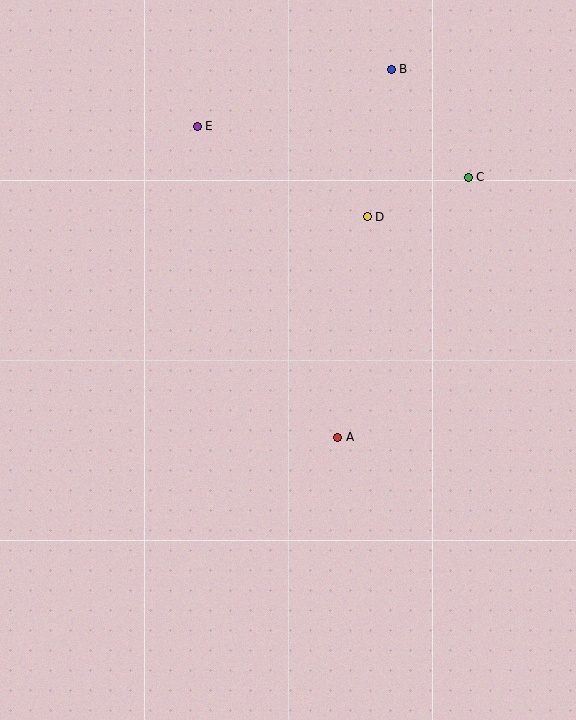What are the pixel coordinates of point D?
Point D is at (367, 217).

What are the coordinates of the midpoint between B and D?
The midpoint between B and D is at (379, 143).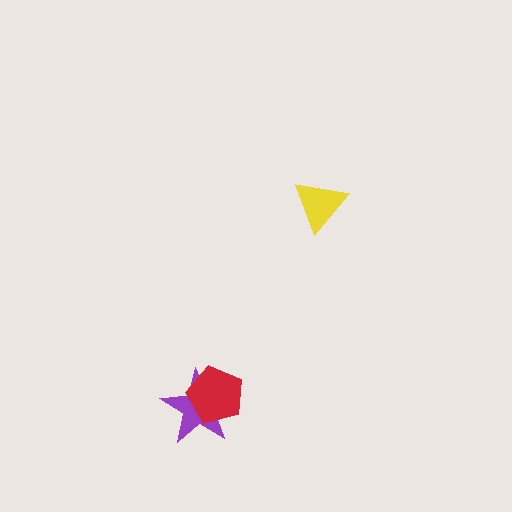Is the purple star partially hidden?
Yes, it is partially covered by another shape.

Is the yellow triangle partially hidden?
No, no other shape covers it.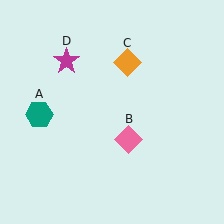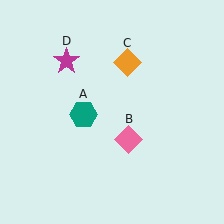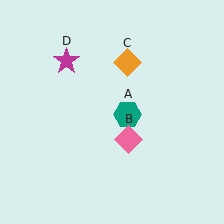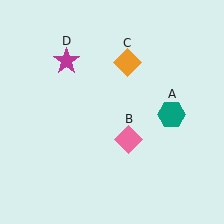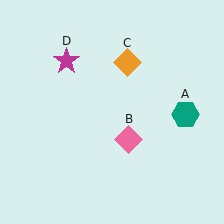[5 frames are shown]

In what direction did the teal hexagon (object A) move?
The teal hexagon (object A) moved right.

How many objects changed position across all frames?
1 object changed position: teal hexagon (object A).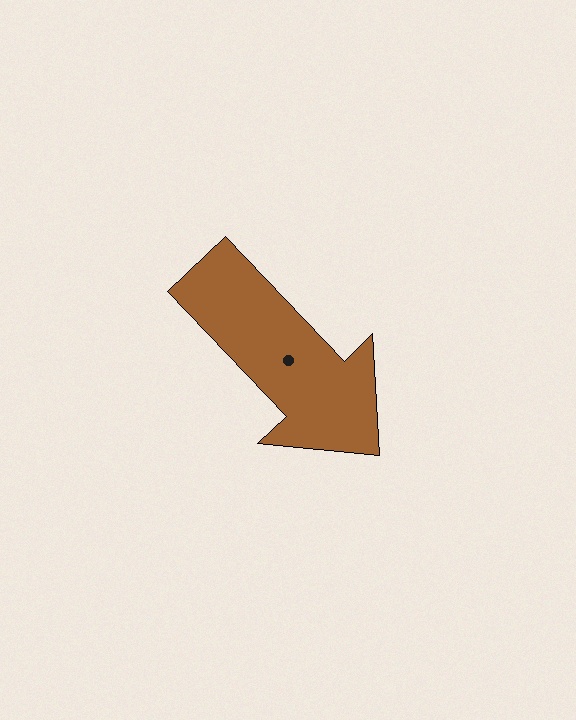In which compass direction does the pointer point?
Southeast.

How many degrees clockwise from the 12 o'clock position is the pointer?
Approximately 136 degrees.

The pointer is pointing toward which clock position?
Roughly 5 o'clock.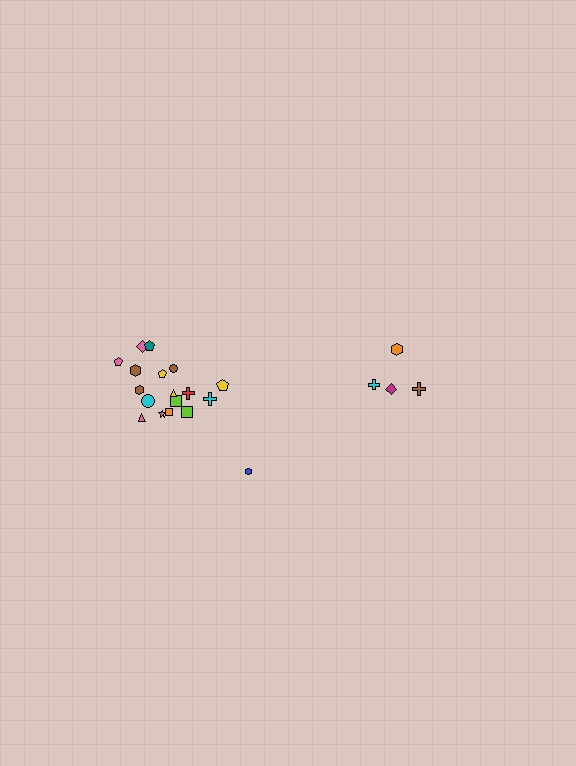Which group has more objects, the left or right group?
The left group.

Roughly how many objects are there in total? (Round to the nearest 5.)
Roughly 20 objects in total.